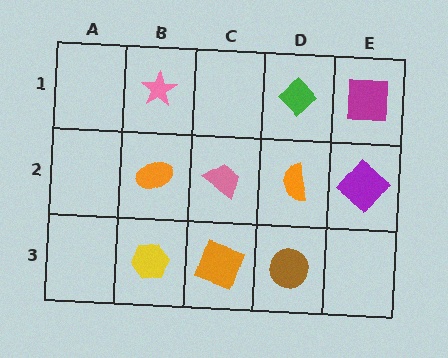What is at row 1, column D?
A green diamond.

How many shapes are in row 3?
3 shapes.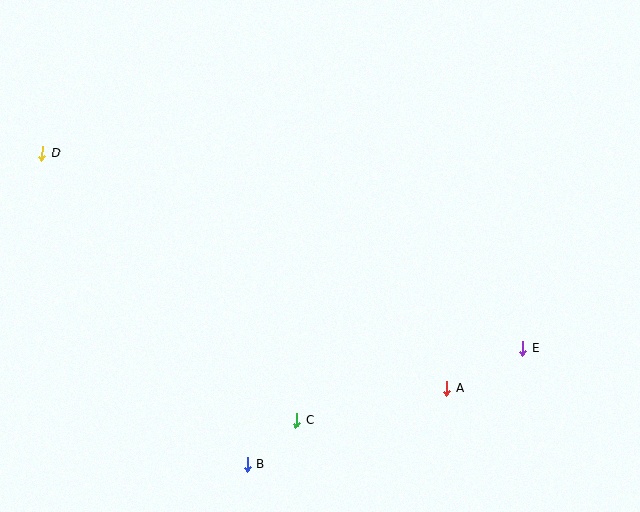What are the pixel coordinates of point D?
Point D is at (42, 153).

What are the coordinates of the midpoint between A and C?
The midpoint between A and C is at (372, 404).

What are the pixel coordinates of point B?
Point B is at (247, 464).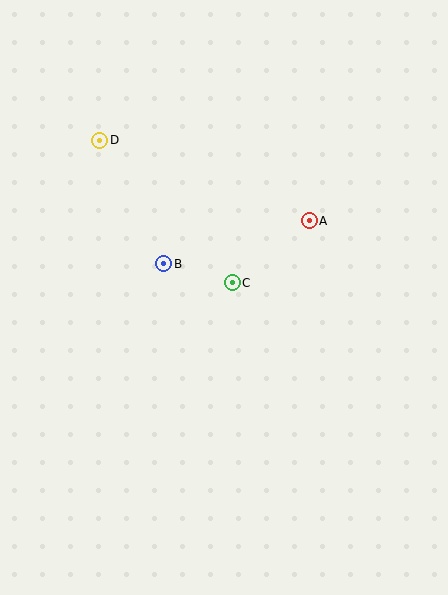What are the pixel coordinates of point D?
Point D is at (100, 140).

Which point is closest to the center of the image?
Point C at (232, 283) is closest to the center.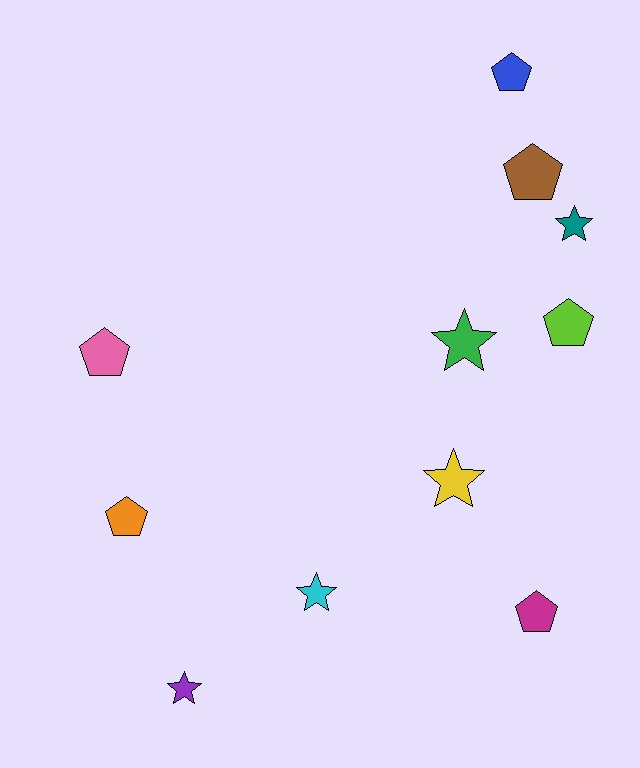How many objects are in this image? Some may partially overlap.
There are 11 objects.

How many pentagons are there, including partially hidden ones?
There are 6 pentagons.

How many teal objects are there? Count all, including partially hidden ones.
There is 1 teal object.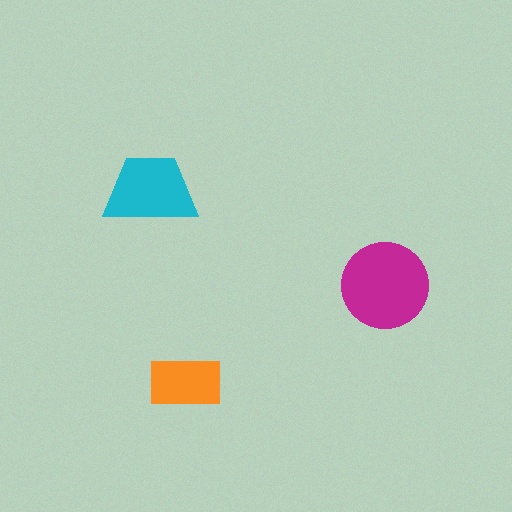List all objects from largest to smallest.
The magenta circle, the cyan trapezoid, the orange rectangle.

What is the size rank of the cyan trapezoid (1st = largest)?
2nd.